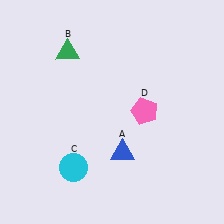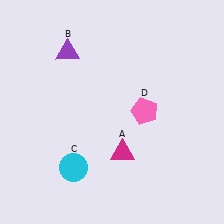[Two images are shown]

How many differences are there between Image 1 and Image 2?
There are 2 differences between the two images.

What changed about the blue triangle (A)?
In Image 1, A is blue. In Image 2, it changed to magenta.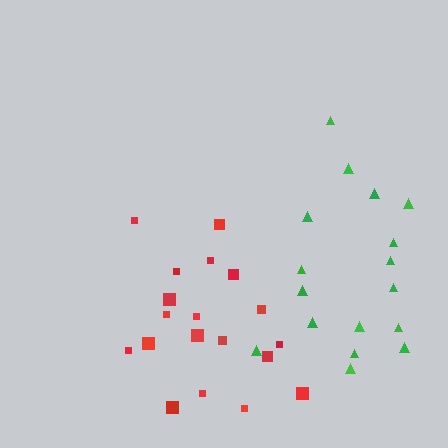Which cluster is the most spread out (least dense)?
Green.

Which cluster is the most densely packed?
Red.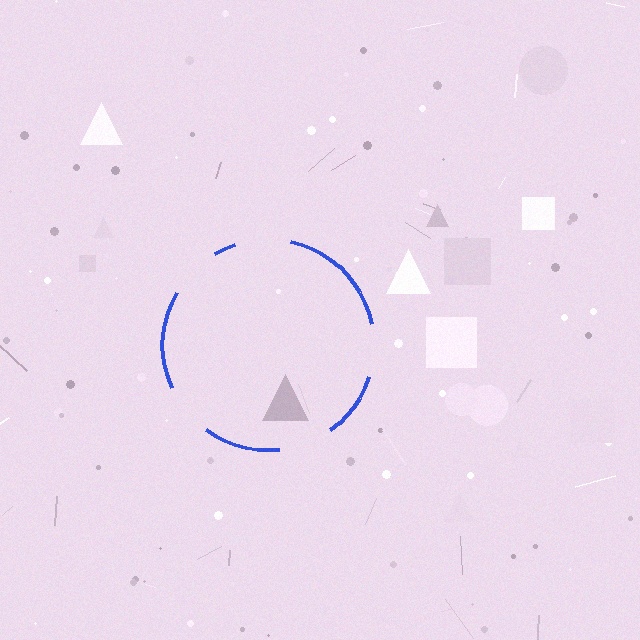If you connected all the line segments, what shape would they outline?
They would outline a circle.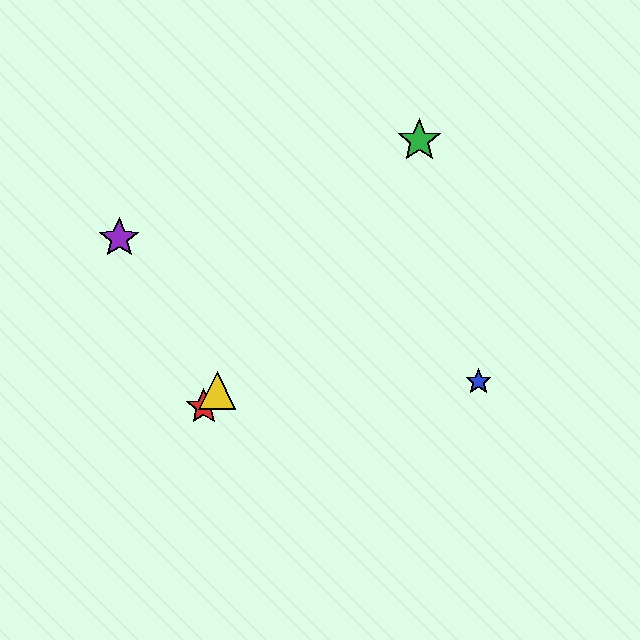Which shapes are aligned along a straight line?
The red star, the green star, the yellow triangle are aligned along a straight line.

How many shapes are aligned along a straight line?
3 shapes (the red star, the green star, the yellow triangle) are aligned along a straight line.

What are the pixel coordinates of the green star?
The green star is at (419, 140).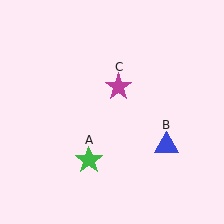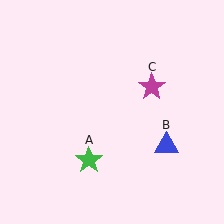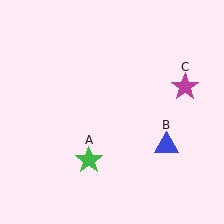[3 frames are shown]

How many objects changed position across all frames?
1 object changed position: magenta star (object C).